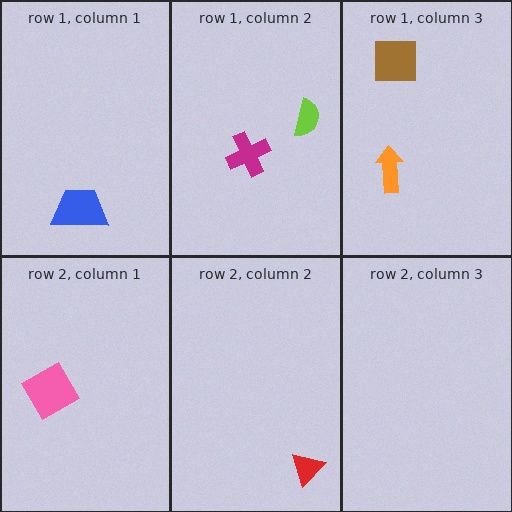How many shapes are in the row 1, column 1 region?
1.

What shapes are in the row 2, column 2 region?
The red triangle.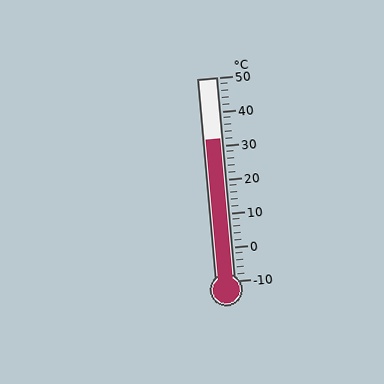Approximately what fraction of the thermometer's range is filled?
The thermometer is filled to approximately 70% of its range.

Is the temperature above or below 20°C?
The temperature is above 20°C.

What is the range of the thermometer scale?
The thermometer scale ranges from -10°C to 50°C.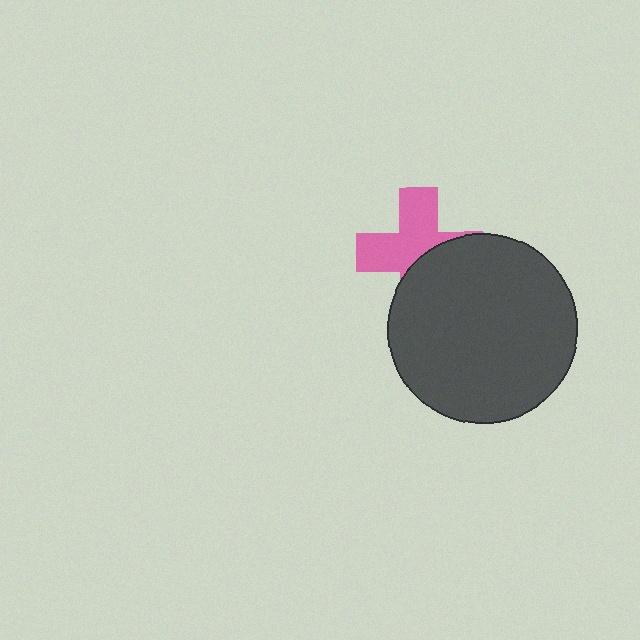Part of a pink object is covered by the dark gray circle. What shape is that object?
It is a cross.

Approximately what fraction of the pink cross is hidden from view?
Roughly 44% of the pink cross is hidden behind the dark gray circle.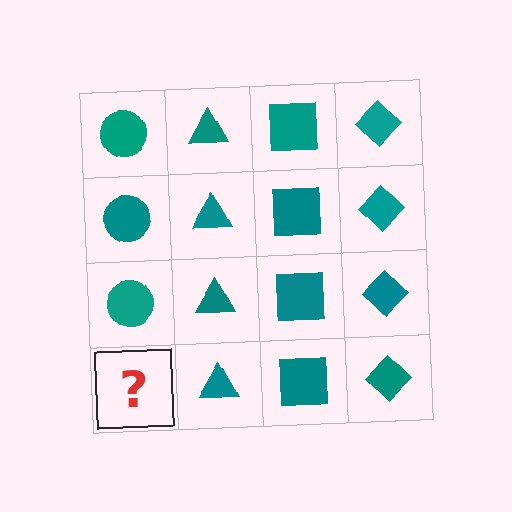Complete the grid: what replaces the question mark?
The question mark should be replaced with a teal circle.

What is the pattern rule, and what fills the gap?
The rule is that each column has a consistent shape. The gap should be filled with a teal circle.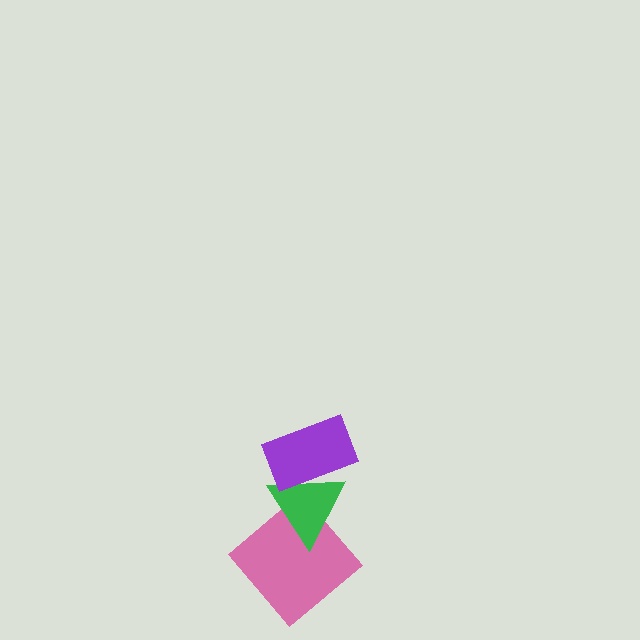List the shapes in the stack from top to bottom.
From top to bottom: the purple rectangle, the green triangle, the pink diamond.